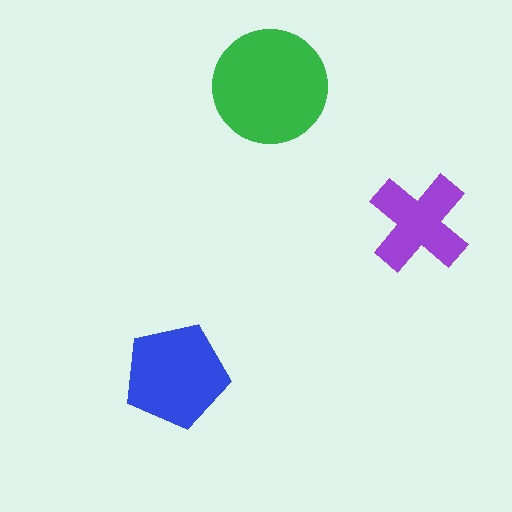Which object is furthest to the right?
The purple cross is rightmost.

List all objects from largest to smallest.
The green circle, the blue pentagon, the purple cross.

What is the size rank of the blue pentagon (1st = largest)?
2nd.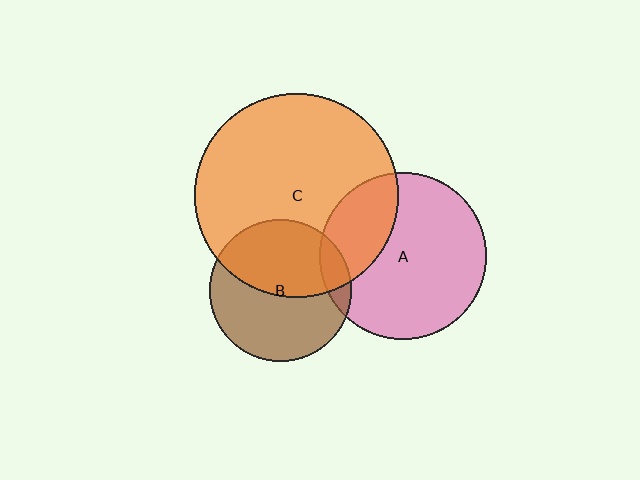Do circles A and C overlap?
Yes.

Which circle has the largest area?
Circle C (orange).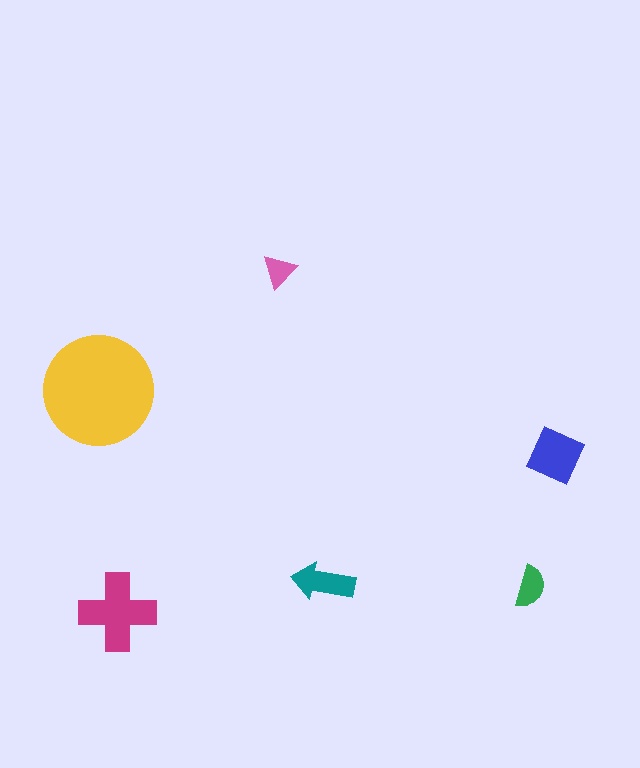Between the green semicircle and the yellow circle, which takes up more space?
The yellow circle.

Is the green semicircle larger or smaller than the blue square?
Smaller.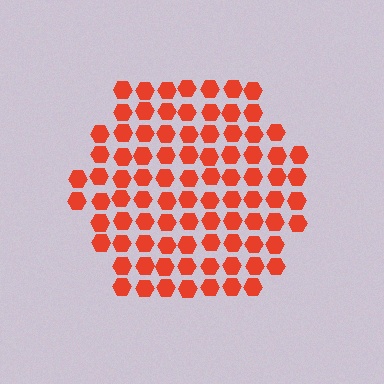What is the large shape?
The large shape is a hexagon.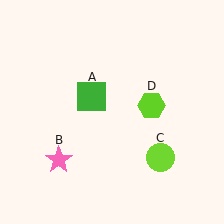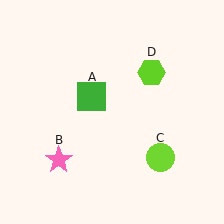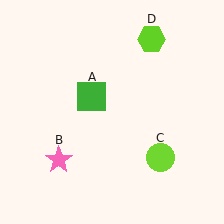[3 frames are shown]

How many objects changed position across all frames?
1 object changed position: lime hexagon (object D).